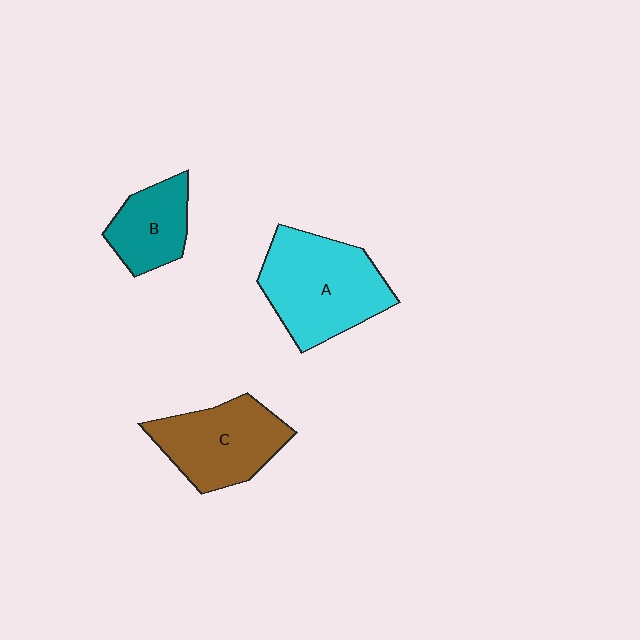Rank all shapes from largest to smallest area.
From largest to smallest: A (cyan), C (brown), B (teal).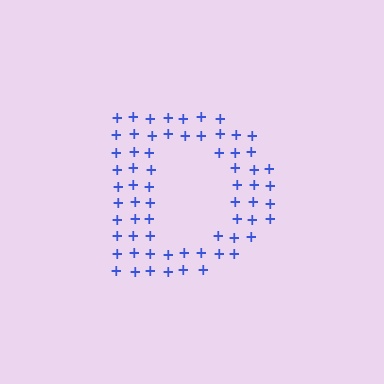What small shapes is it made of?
It is made of small plus signs.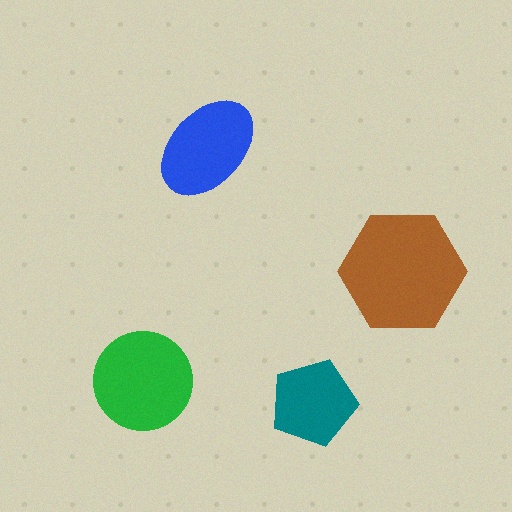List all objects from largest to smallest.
The brown hexagon, the green circle, the blue ellipse, the teal pentagon.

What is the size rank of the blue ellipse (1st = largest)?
3rd.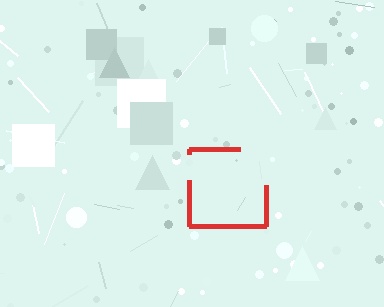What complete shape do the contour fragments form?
The contour fragments form a square.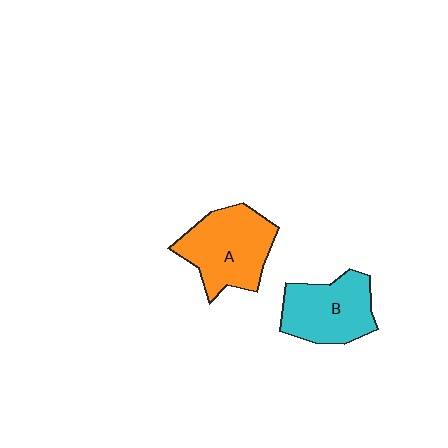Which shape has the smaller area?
Shape B (cyan).